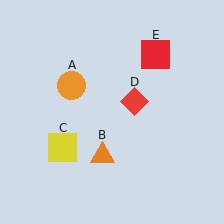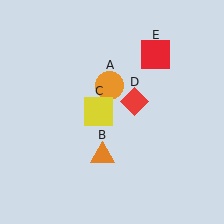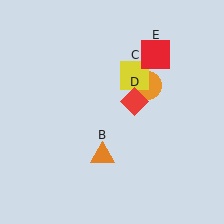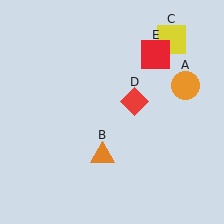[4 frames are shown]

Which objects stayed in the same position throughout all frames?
Orange triangle (object B) and red diamond (object D) and red square (object E) remained stationary.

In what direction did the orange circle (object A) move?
The orange circle (object A) moved right.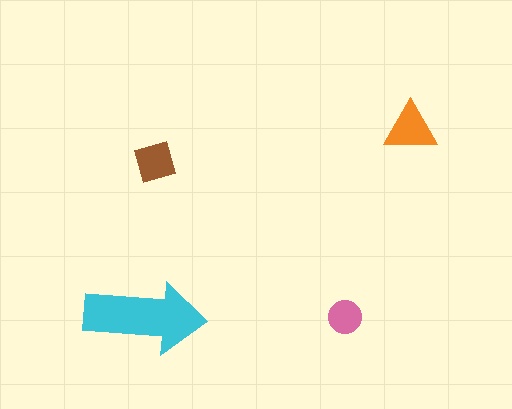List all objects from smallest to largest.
The pink circle, the brown square, the orange triangle, the cyan arrow.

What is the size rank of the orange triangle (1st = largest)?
2nd.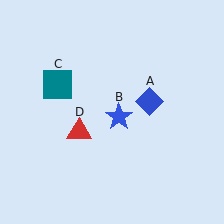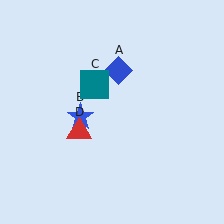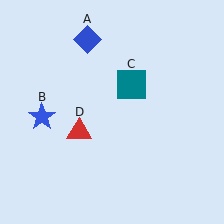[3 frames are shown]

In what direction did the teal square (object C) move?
The teal square (object C) moved right.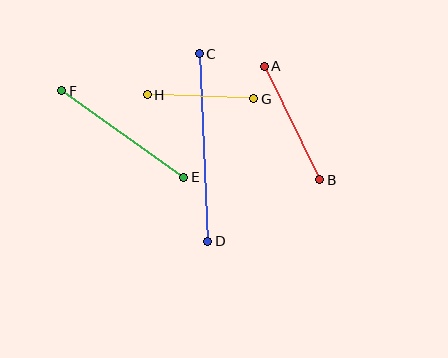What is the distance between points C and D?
The distance is approximately 188 pixels.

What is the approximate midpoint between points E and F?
The midpoint is at approximately (123, 134) pixels.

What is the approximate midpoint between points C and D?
The midpoint is at approximately (203, 148) pixels.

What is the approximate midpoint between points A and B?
The midpoint is at approximately (292, 123) pixels.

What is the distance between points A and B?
The distance is approximately 126 pixels.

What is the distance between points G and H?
The distance is approximately 107 pixels.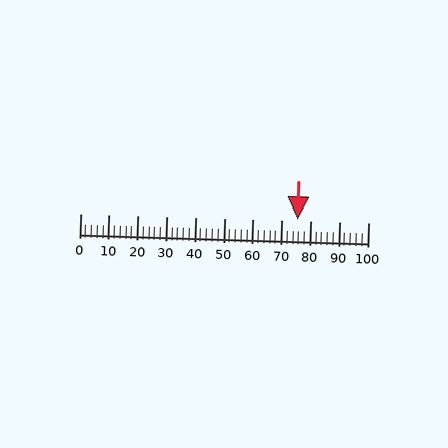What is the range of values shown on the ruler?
The ruler shows values from 0 to 100.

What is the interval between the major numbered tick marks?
The major tick marks are spaced 10 units apart.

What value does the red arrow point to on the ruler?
The red arrow points to approximately 76.